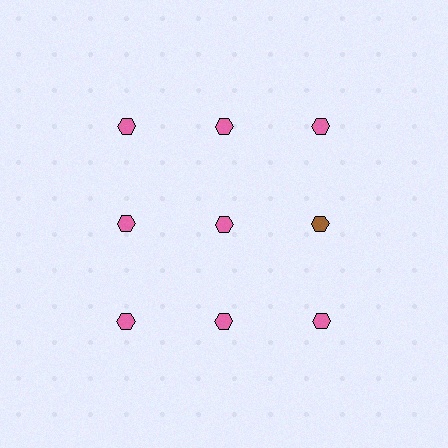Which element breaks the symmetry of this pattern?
The brown hexagon in the second row, center column breaks the symmetry. All other shapes are pink hexagons.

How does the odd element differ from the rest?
It has a different color: brown instead of pink.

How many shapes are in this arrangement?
There are 9 shapes arranged in a grid pattern.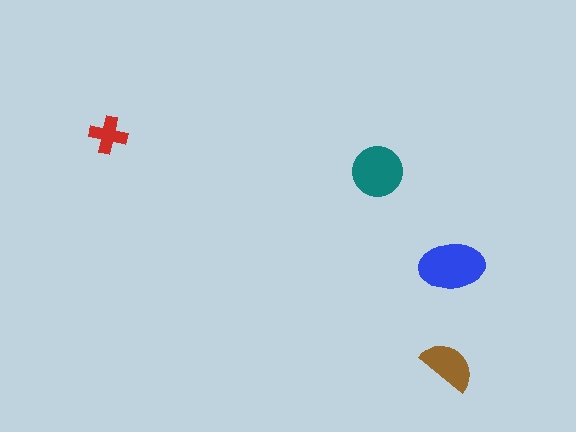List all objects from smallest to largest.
The red cross, the brown semicircle, the teal circle, the blue ellipse.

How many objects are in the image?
There are 4 objects in the image.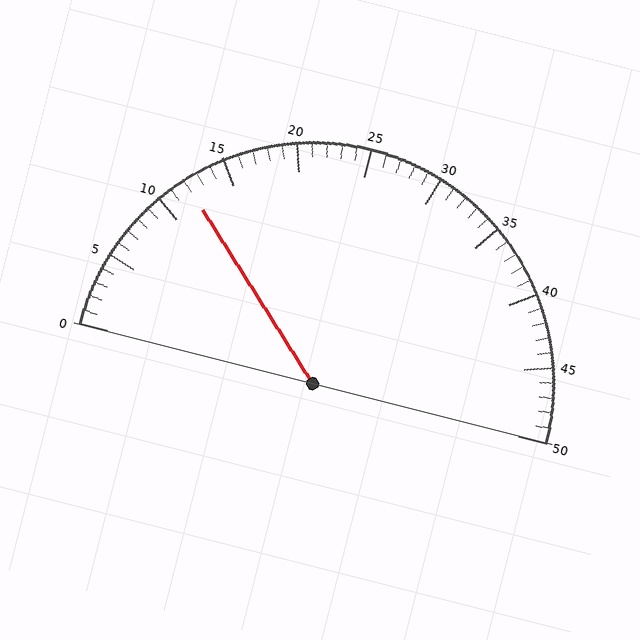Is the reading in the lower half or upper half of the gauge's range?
The reading is in the lower half of the range (0 to 50).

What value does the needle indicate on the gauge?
The needle indicates approximately 12.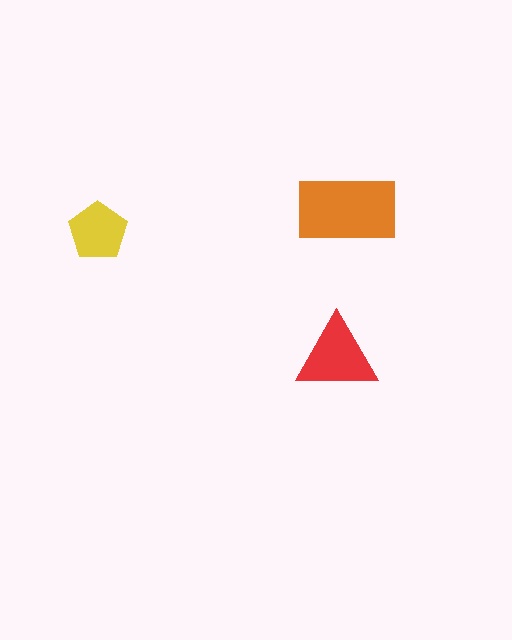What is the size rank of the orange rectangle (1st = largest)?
1st.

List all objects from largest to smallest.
The orange rectangle, the red triangle, the yellow pentagon.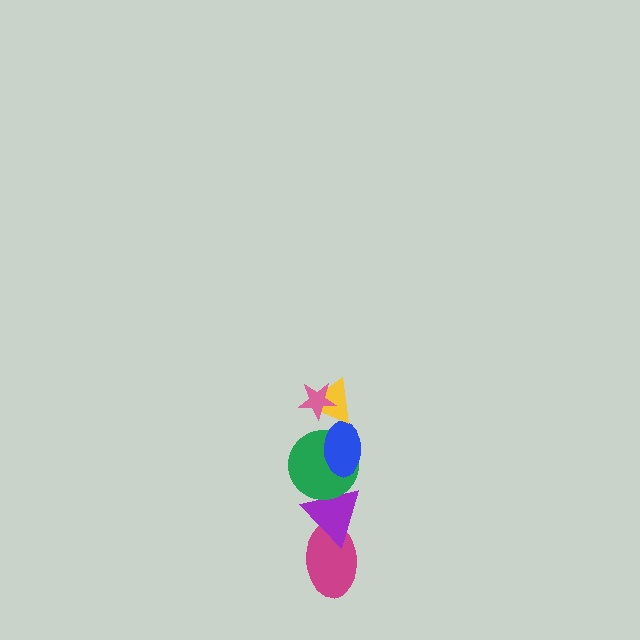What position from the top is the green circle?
The green circle is 4th from the top.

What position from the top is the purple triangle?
The purple triangle is 5th from the top.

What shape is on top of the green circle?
The blue ellipse is on top of the green circle.